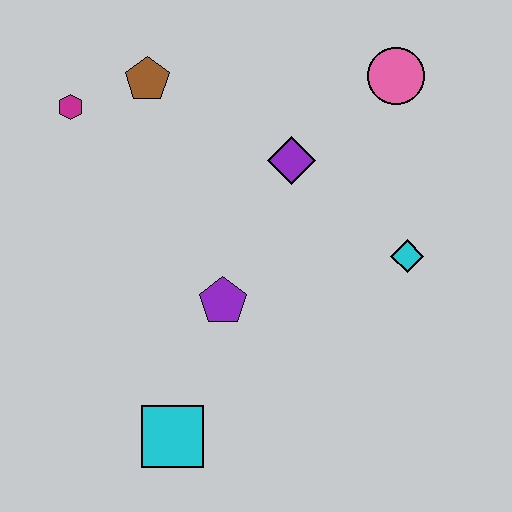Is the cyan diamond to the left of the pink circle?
No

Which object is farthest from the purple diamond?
The cyan square is farthest from the purple diamond.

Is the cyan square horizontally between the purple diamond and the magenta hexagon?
Yes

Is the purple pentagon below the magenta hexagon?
Yes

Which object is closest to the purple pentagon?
The cyan square is closest to the purple pentagon.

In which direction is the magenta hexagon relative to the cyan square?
The magenta hexagon is above the cyan square.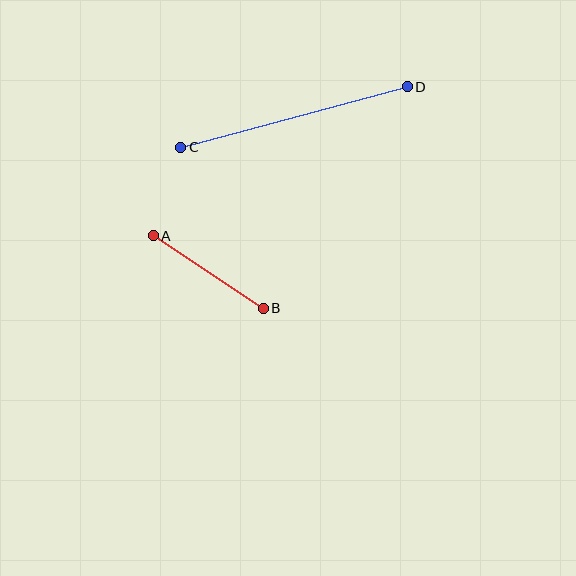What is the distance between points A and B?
The distance is approximately 132 pixels.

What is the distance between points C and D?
The distance is approximately 234 pixels.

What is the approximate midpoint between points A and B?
The midpoint is at approximately (208, 272) pixels.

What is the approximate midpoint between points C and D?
The midpoint is at approximately (294, 117) pixels.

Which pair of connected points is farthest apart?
Points C and D are farthest apart.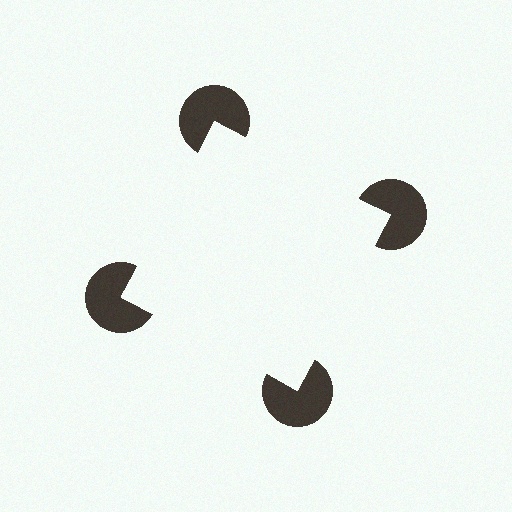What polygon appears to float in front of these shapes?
An illusory square — its edges are inferred from the aligned wedge cuts in the pac-man discs, not physically drawn.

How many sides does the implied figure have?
4 sides.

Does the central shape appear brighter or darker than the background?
It typically appears slightly brighter than the background, even though no actual brightness change is drawn.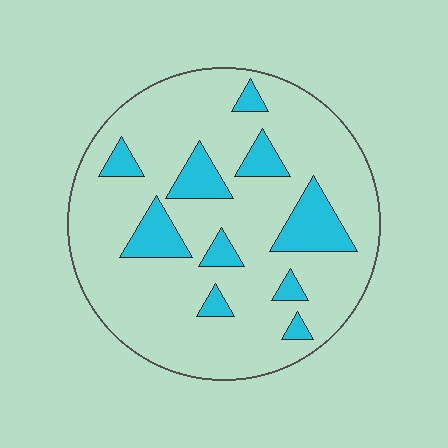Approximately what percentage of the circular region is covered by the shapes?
Approximately 20%.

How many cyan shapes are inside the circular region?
10.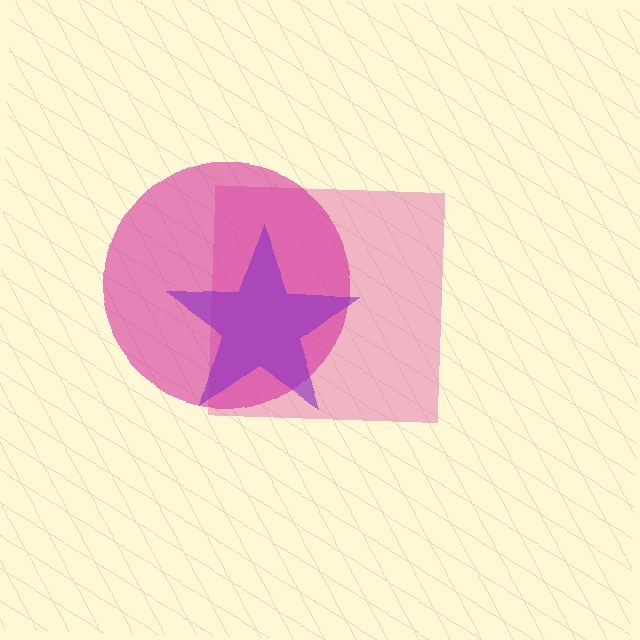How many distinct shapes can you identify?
There are 3 distinct shapes: a pink square, a magenta circle, a purple star.